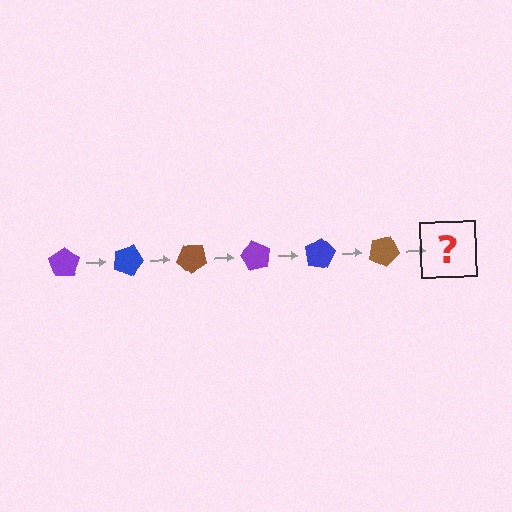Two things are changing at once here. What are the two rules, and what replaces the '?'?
The two rules are that it rotates 20 degrees each step and the color cycles through purple, blue, and brown. The '?' should be a purple pentagon, rotated 120 degrees from the start.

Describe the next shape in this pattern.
It should be a purple pentagon, rotated 120 degrees from the start.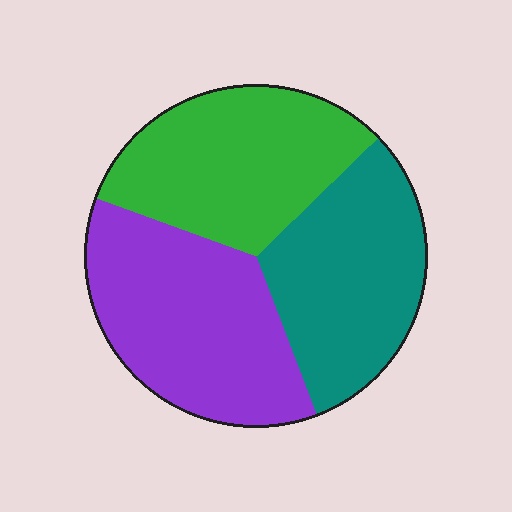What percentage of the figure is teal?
Teal covers roughly 30% of the figure.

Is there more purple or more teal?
Purple.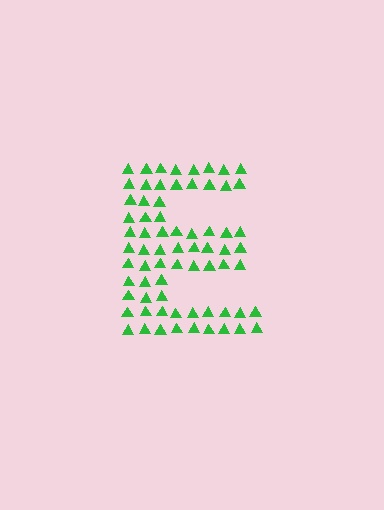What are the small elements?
The small elements are triangles.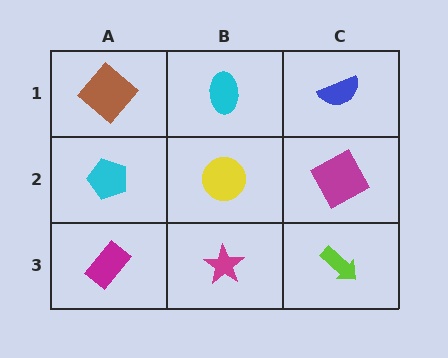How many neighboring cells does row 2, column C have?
3.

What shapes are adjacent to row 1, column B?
A yellow circle (row 2, column B), a brown diamond (row 1, column A), a blue semicircle (row 1, column C).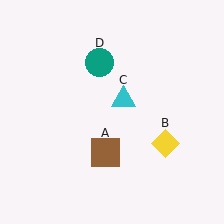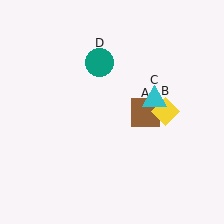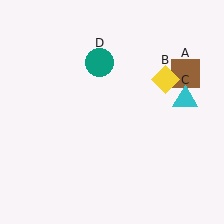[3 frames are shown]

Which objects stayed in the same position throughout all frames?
Teal circle (object D) remained stationary.